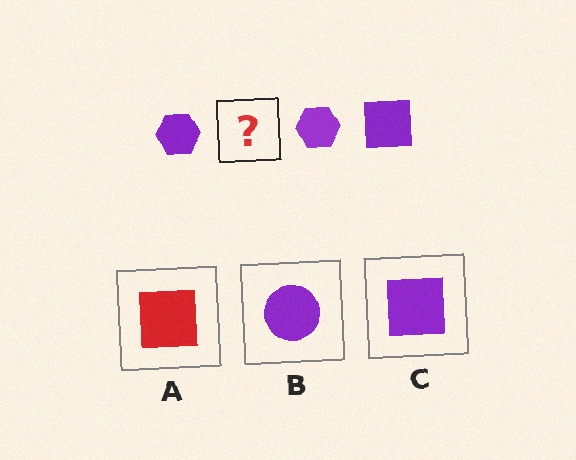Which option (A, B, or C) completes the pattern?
C.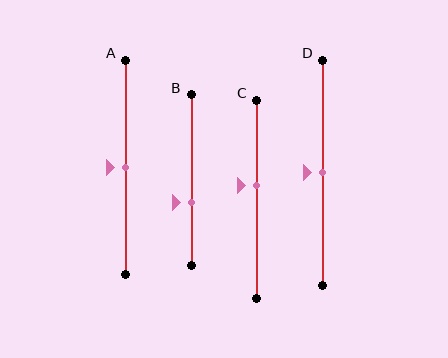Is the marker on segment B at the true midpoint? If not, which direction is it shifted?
No, the marker on segment B is shifted downward by about 13% of the segment length.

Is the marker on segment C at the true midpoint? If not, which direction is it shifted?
No, the marker on segment C is shifted upward by about 7% of the segment length.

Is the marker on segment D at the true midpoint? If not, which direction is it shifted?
Yes, the marker on segment D is at the true midpoint.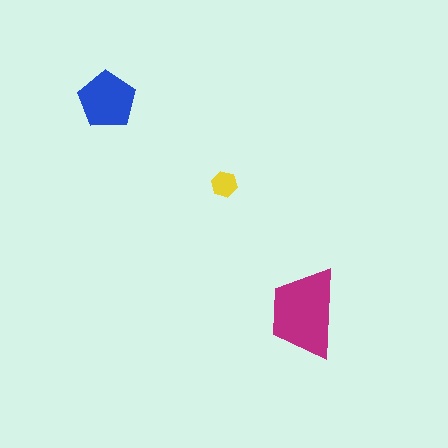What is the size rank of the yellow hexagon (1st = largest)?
3rd.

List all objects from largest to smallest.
The magenta trapezoid, the blue pentagon, the yellow hexagon.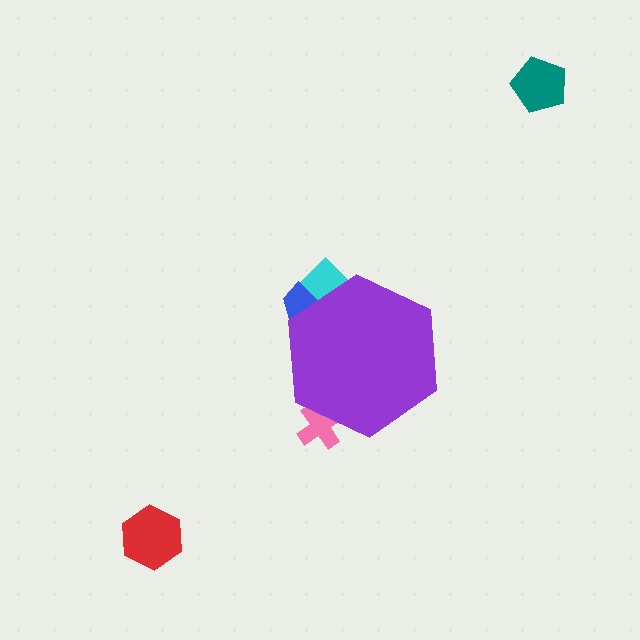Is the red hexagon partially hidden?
No, the red hexagon is fully visible.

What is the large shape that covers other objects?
A purple hexagon.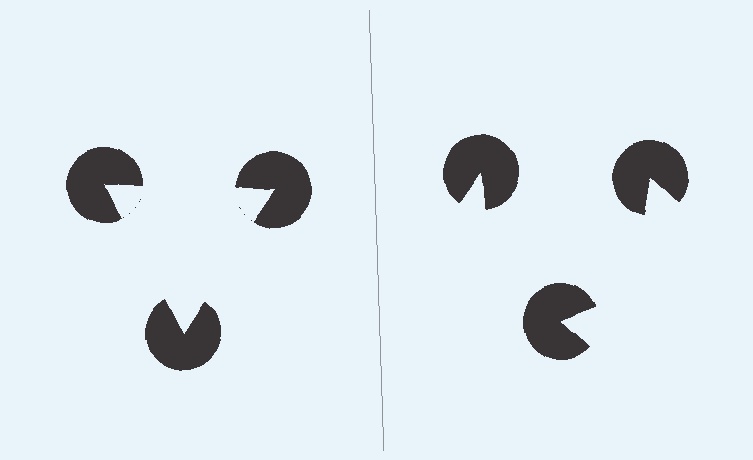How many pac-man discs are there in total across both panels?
6 — 3 on each side.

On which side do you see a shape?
An illusory triangle appears on the left side. On the right side the wedge cuts are rotated, so no coherent shape forms.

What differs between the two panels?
The pac-man discs are positioned identically on both sides; only the wedge orientations differ. On the left they align to a triangle; on the right they are misaligned.